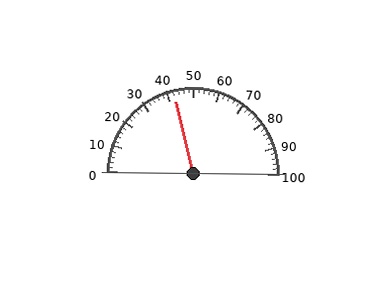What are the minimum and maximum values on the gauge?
The gauge ranges from 0 to 100.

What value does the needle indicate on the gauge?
The needle indicates approximately 42.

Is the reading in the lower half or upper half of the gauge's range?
The reading is in the lower half of the range (0 to 100).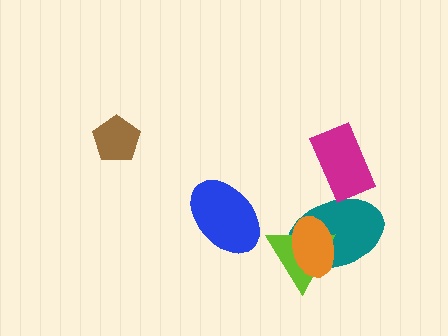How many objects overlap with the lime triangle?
2 objects overlap with the lime triangle.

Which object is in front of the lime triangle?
The orange ellipse is in front of the lime triangle.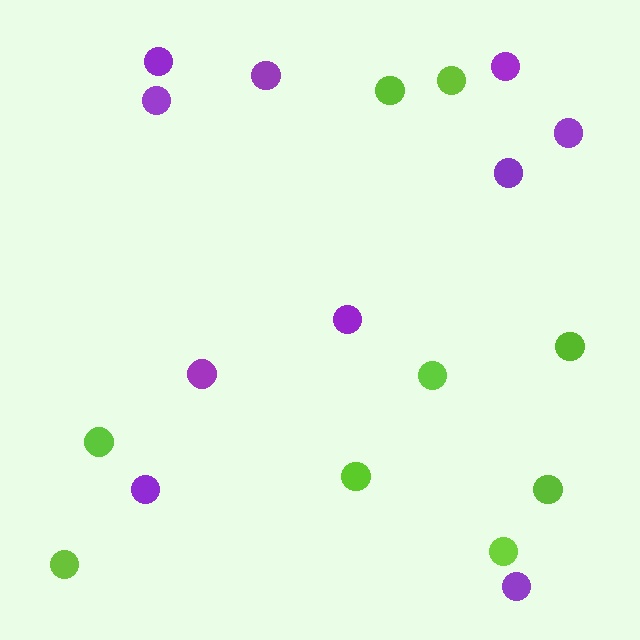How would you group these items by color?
There are 2 groups: one group of lime circles (9) and one group of purple circles (10).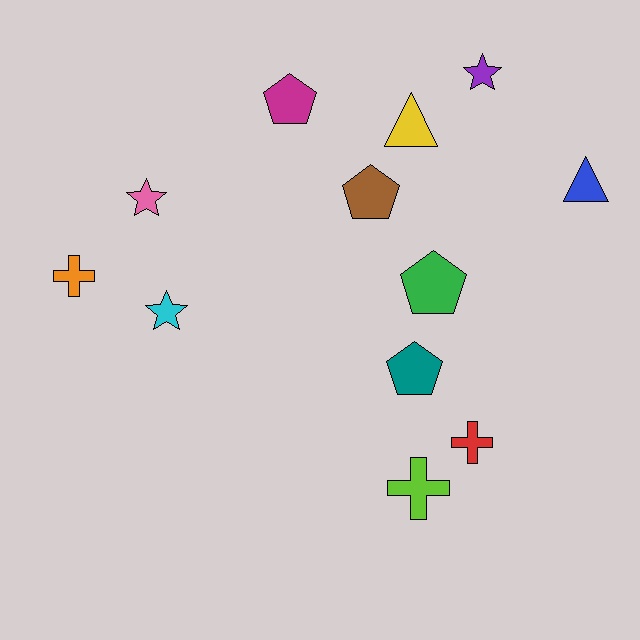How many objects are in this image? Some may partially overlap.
There are 12 objects.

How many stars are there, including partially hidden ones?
There are 3 stars.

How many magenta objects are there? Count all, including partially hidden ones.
There is 1 magenta object.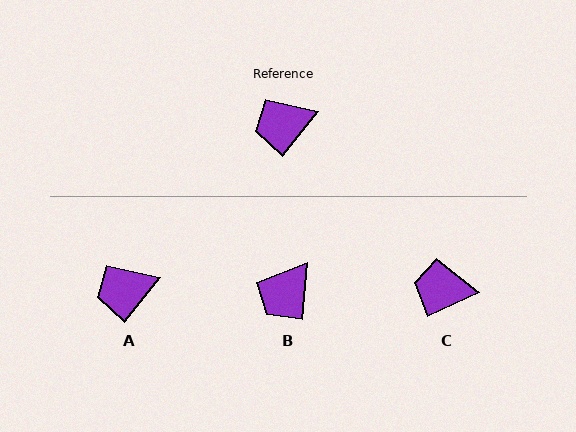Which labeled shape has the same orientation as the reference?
A.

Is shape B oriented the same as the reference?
No, it is off by about 34 degrees.